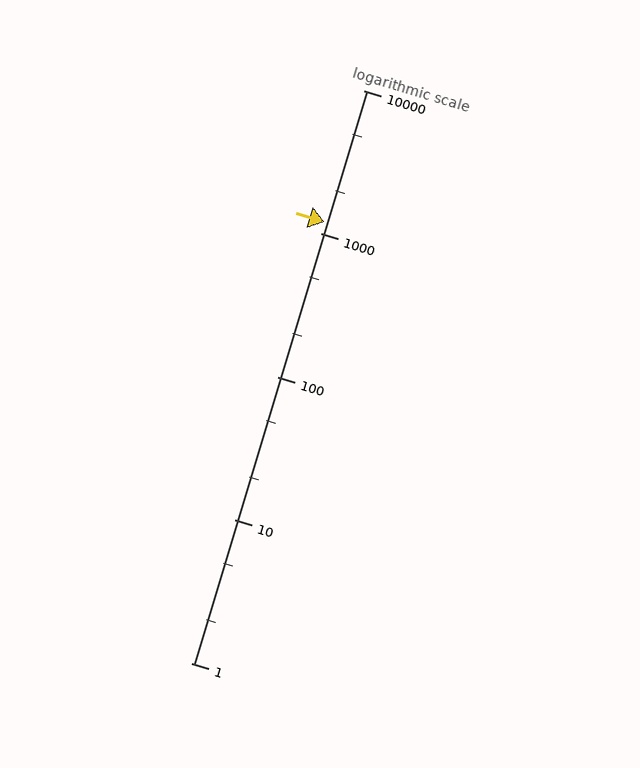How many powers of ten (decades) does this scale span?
The scale spans 4 decades, from 1 to 10000.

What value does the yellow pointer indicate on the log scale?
The pointer indicates approximately 1200.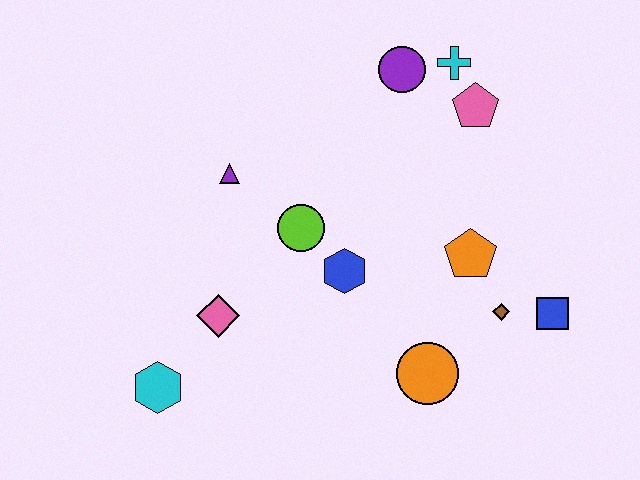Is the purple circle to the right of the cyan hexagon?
Yes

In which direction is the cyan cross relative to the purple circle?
The cyan cross is to the right of the purple circle.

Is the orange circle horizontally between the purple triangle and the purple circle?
No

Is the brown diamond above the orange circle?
Yes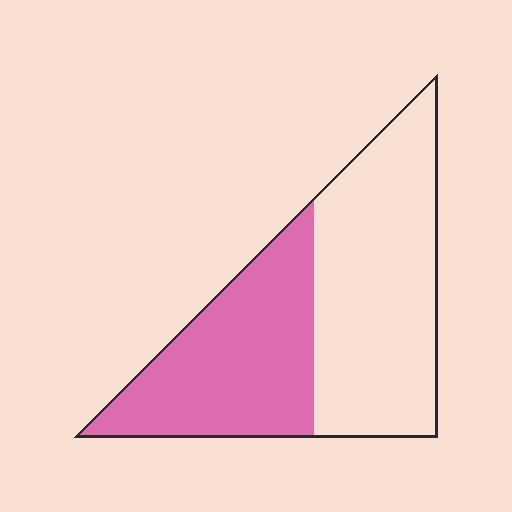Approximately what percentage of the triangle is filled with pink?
Approximately 45%.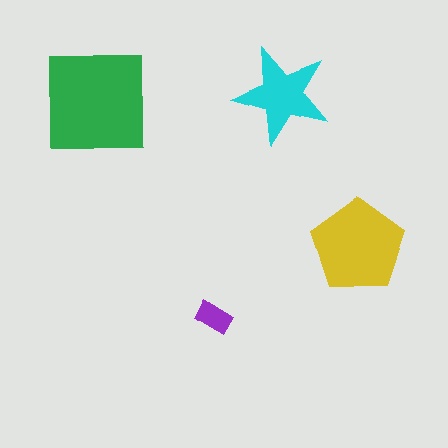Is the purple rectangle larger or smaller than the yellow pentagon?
Smaller.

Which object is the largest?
The green square.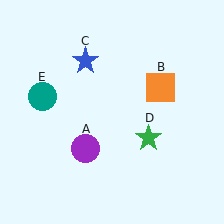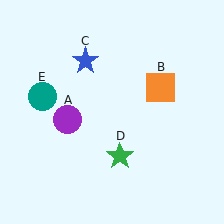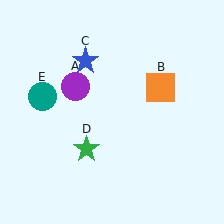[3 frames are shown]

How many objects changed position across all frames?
2 objects changed position: purple circle (object A), green star (object D).